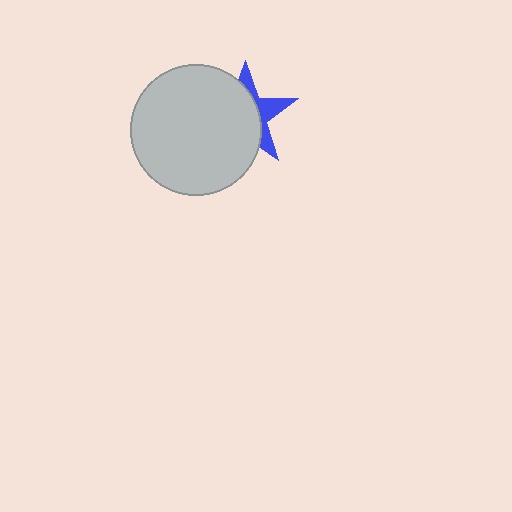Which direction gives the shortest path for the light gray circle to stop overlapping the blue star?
Moving left gives the shortest separation.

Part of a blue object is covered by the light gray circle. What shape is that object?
It is a star.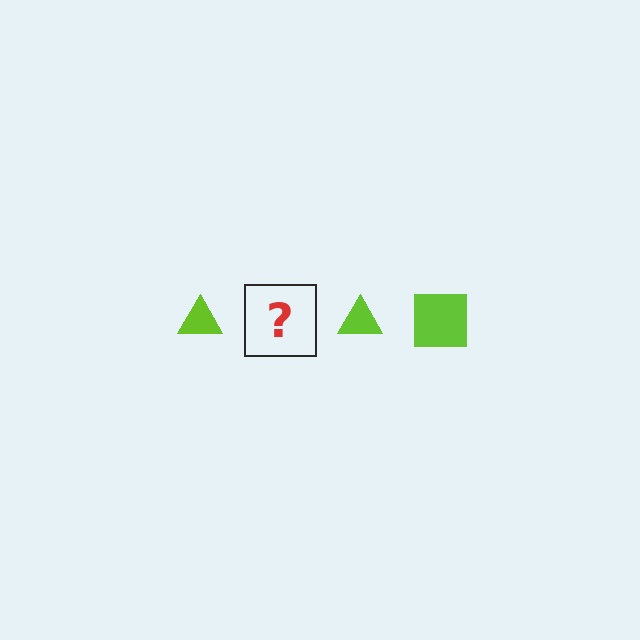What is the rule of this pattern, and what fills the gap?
The rule is that the pattern cycles through triangle, square shapes in lime. The gap should be filled with a lime square.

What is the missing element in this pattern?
The missing element is a lime square.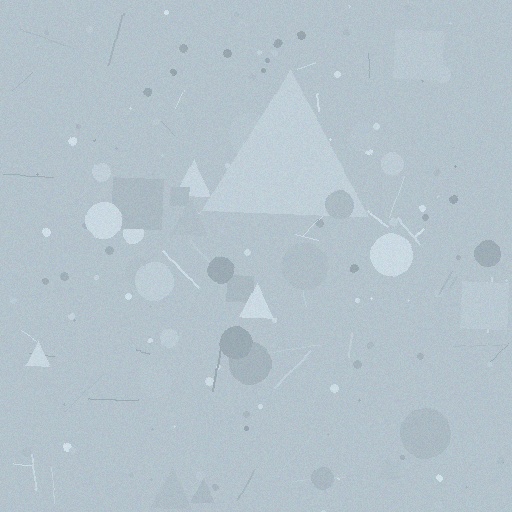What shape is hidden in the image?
A triangle is hidden in the image.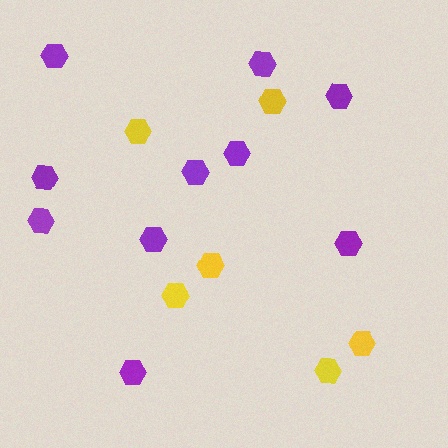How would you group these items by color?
There are 2 groups: one group of yellow hexagons (6) and one group of purple hexagons (10).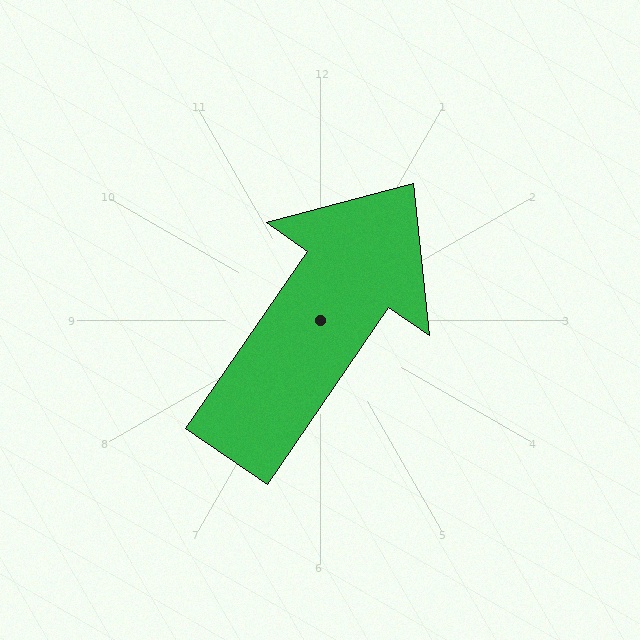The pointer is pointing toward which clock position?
Roughly 1 o'clock.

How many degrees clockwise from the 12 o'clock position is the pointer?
Approximately 34 degrees.